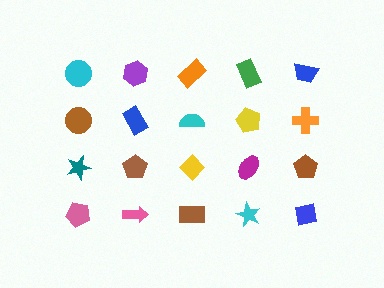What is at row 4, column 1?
A pink pentagon.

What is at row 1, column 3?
An orange rectangle.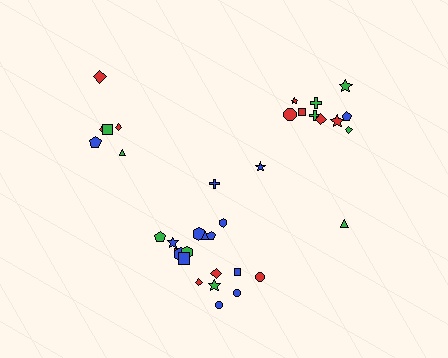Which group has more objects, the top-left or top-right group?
The top-right group.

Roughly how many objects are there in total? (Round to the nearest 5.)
Roughly 35 objects in total.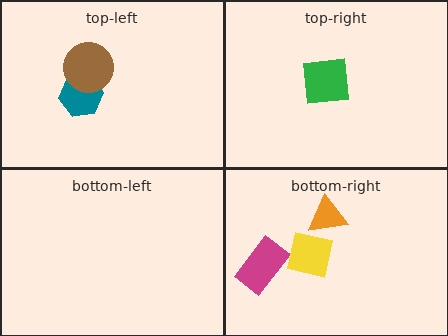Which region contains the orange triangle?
The bottom-right region.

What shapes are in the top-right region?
The green square.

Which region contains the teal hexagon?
The top-left region.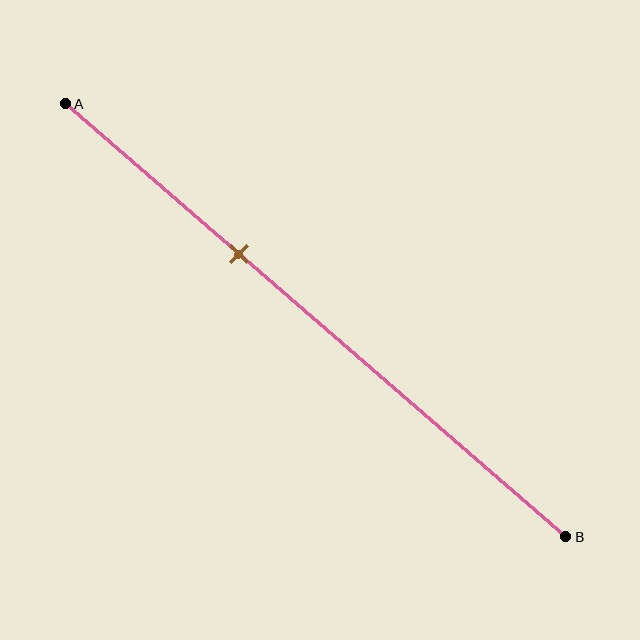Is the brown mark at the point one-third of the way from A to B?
Yes, the mark is approximately at the one-third point.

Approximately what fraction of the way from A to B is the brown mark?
The brown mark is approximately 35% of the way from A to B.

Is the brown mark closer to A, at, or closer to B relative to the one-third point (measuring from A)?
The brown mark is approximately at the one-third point of segment AB.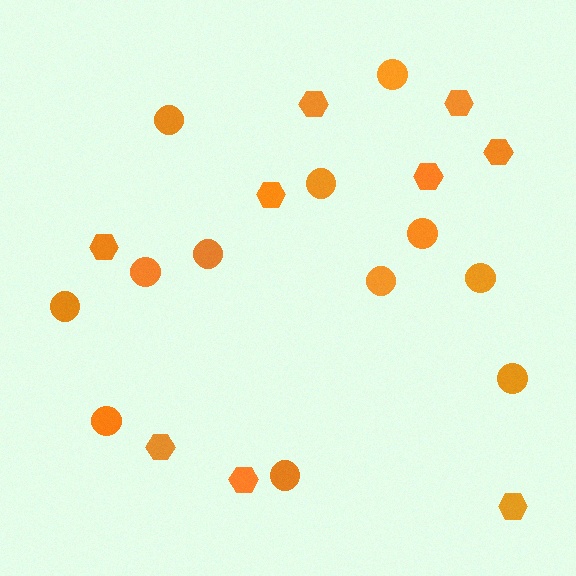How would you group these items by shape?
There are 2 groups: one group of circles (12) and one group of hexagons (9).